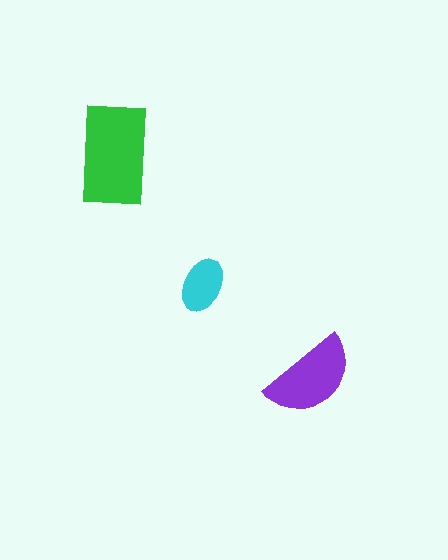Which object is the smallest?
The cyan ellipse.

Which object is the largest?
The green rectangle.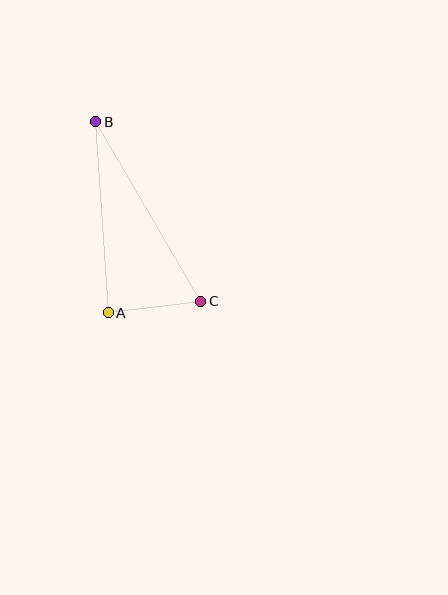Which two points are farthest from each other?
Points B and C are farthest from each other.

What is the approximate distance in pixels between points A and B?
The distance between A and B is approximately 191 pixels.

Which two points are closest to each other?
Points A and C are closest to each other.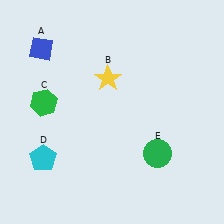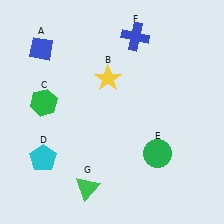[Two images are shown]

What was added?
A blue cross (F), a green triangle (G) were added in Image 2.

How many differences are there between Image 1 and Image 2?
There are 2 differences between the two images.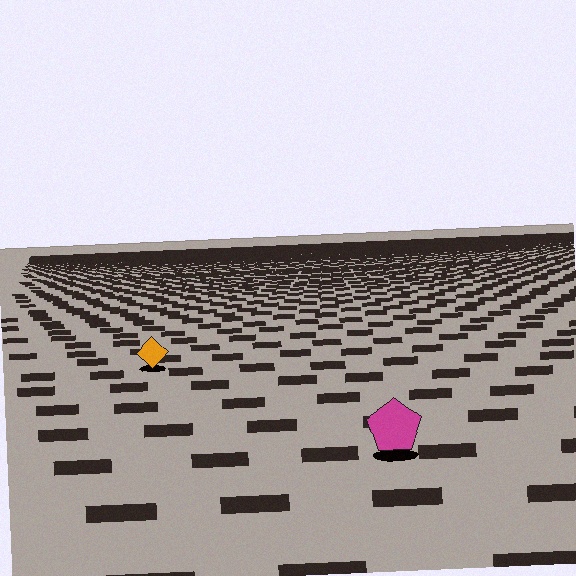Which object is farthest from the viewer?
The orange diamond is farthest from the viewer. It appears smaller and the ground texture around it is denser.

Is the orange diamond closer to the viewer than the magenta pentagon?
No. The magenta pentagon is closer — you can tell from the texture gradient: the ground texture is coarser near it.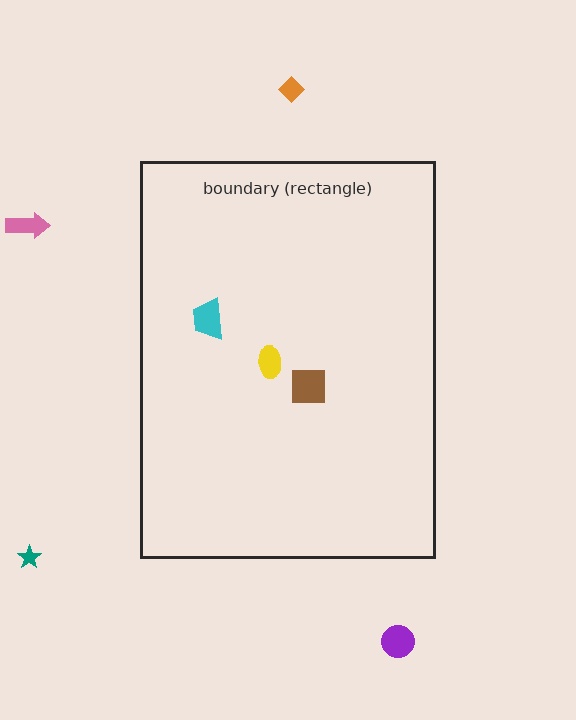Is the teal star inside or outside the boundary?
Outside.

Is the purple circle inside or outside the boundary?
Outside.